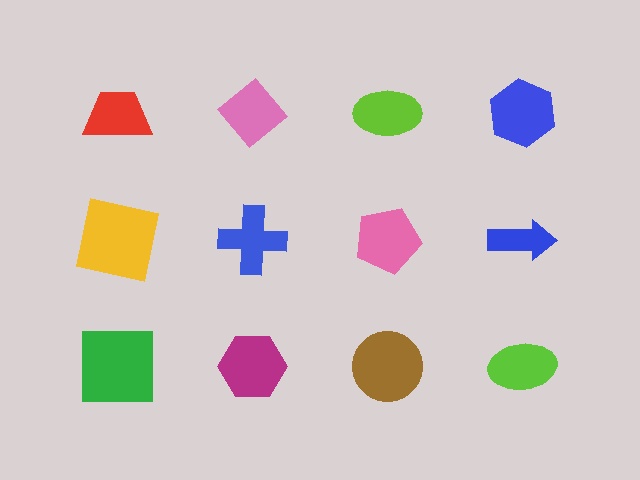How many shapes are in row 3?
4 shapes.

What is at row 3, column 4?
A lime ellipse.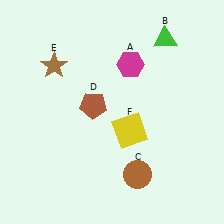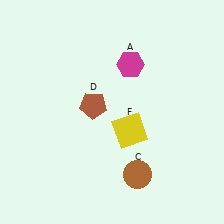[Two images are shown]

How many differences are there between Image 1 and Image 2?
There are 2 differences between the two images.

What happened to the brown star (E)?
The brown star (E) was removed in Image 2. It was in the top-left area of Image 1.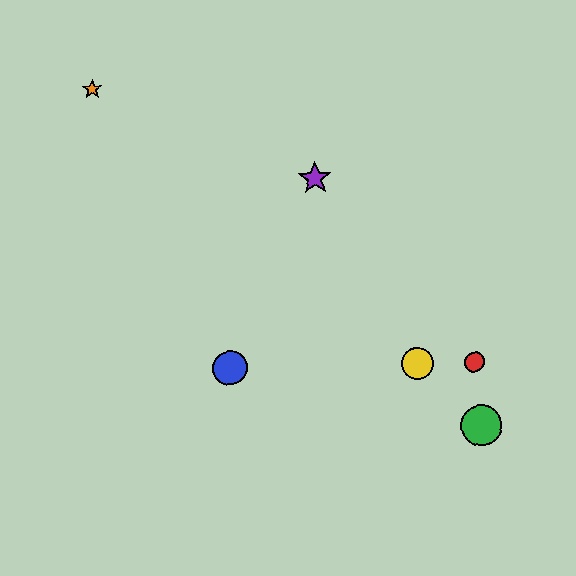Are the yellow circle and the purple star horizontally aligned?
No, the yellow circle is at y≈364 and the purple star is at y≈178.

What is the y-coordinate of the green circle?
The green circle is at y≈425.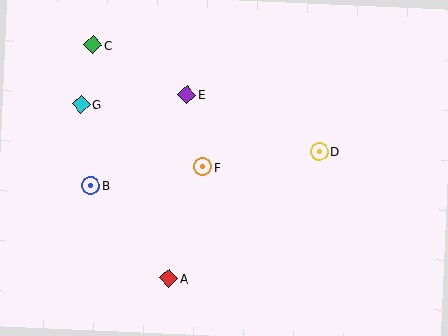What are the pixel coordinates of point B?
Point B is at (91, 185).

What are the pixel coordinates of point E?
Point E is at (187, 94).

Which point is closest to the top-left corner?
Point C is closest to the top-left corner.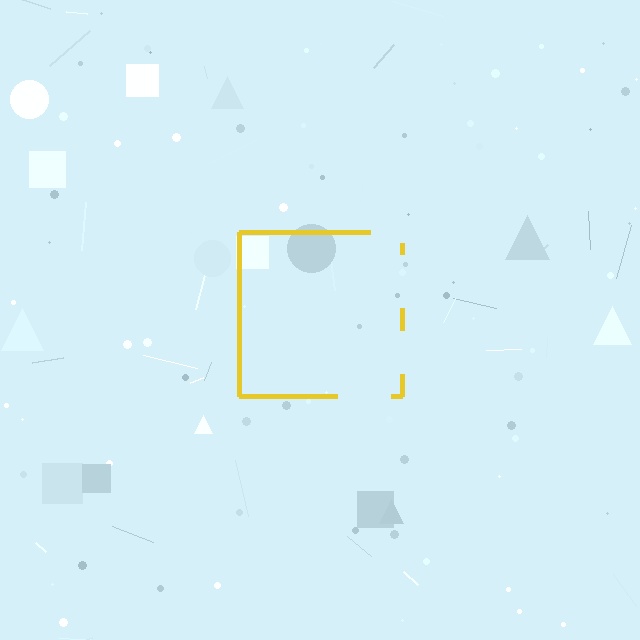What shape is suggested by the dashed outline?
The dashed outline suggests a square.